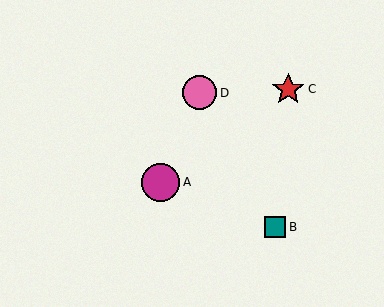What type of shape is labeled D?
Shape D is a pink circle.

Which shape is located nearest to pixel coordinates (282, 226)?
The teal square (labeled B) at (275, 227) is nearest to that location.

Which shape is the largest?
The magenta circle (labeled A) is the largest.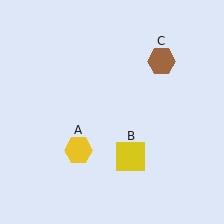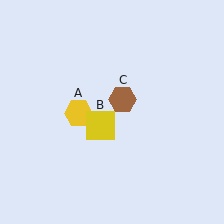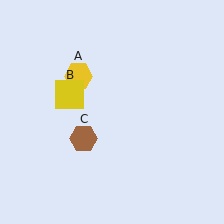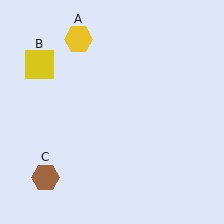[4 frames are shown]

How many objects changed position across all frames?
3 objects changed position: yellow hexagon (object A), yellow square (object B), brown hexagon (object C).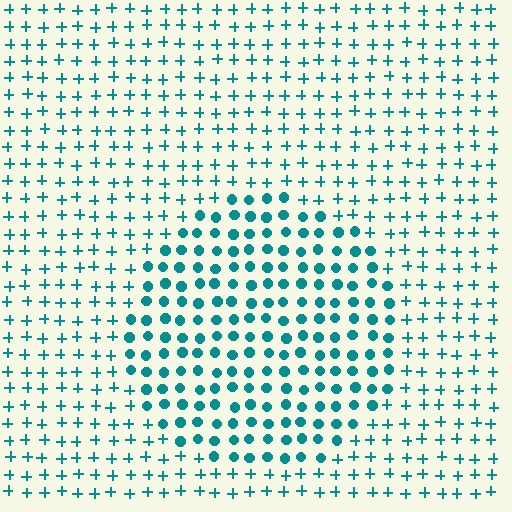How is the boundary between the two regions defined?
The boundary is defined by a change in element shape: circles inside vs. plus signs outside. All elements share the same color and spacing.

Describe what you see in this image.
The image is filled with small teal elements arranged in a uniform grid. A circle-shaped region contains circles, while the surrounding area contains plus signs. The boundary is defined purely by the change in element shape.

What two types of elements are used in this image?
The image uses circles inside the circle region and plus signs outside it.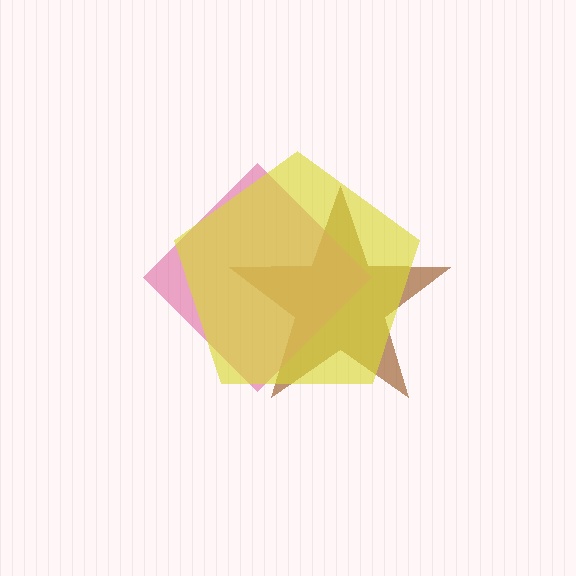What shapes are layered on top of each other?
The layered shapes are: a brown star, a pink diamond, a yellow pentagon.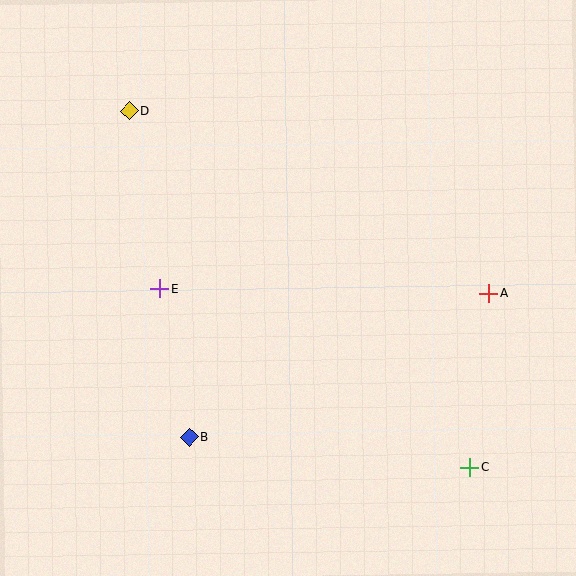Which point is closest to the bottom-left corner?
Point B is closest to the bottom-left corner.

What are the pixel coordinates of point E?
Point E is at (160, 289).